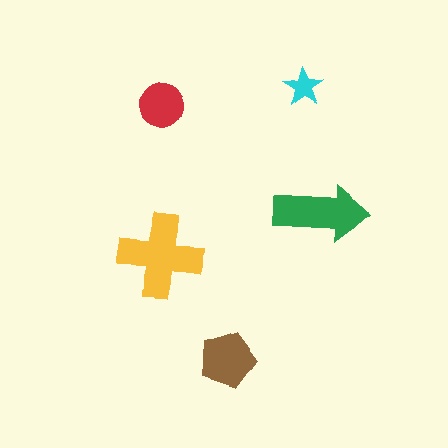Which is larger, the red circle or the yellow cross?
The yellow cross.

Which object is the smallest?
The cyan star.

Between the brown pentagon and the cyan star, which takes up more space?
The brown pentagon.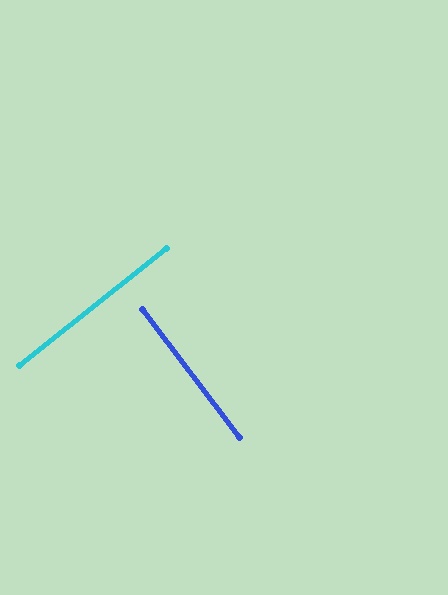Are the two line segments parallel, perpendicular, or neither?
Perpendicular — they meet at approximately 89°.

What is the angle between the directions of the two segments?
Approximately 89 degrees.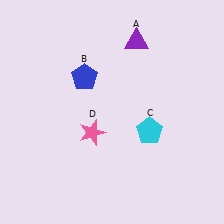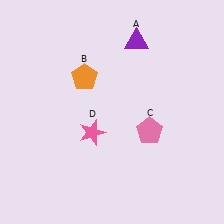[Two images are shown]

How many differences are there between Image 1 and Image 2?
There are 2 differences between the two images.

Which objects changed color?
B changed from blue to orange. C changed from cyan to pink.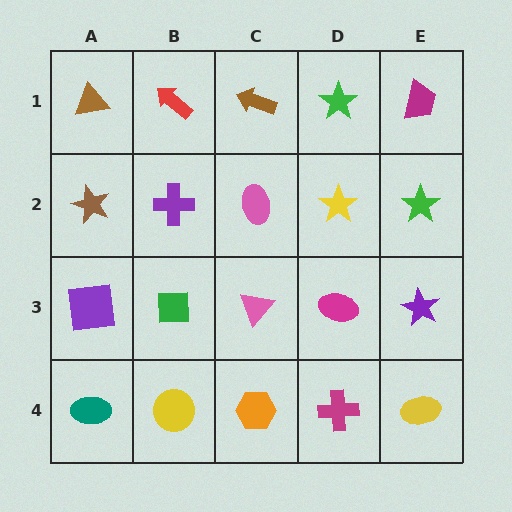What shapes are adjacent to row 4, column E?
A purple star (row 3, column E), a magenta cross (row 4, column D).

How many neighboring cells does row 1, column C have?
3.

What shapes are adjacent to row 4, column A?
A purple square (row 3, column A), a yellow circle (row 4, column B).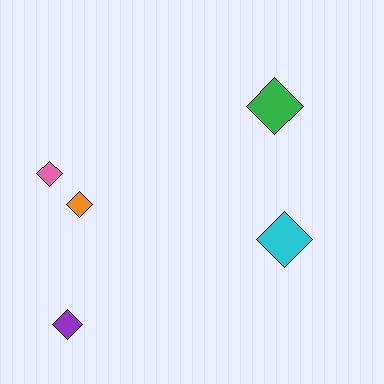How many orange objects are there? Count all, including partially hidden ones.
There is 1 orange object.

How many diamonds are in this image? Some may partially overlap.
There are 5 diamonds.